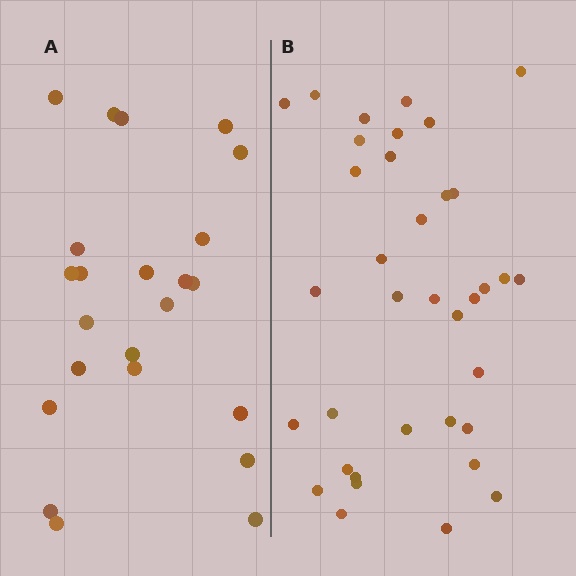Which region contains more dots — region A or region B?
Region B (the right region) has more dots.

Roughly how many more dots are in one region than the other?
Region B has approximately 15 more dots than region A.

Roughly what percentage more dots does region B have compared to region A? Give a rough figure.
About 55% more.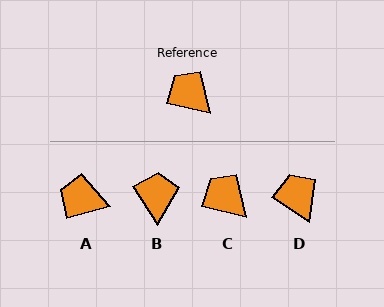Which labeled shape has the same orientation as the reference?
C.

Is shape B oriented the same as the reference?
No, it is off by about 44 degrees.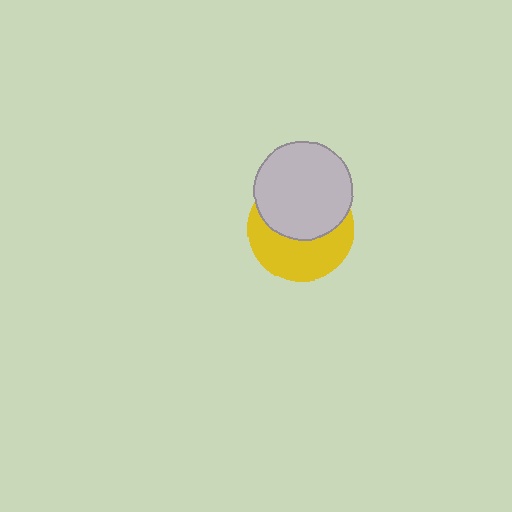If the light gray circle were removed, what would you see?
You would see the complete yellow circle.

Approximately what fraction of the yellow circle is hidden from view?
Roughly 51% of the yellow circle is hidden behind the light gray circle.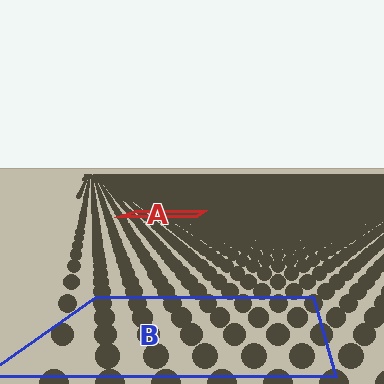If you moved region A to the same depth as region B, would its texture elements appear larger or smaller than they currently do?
They would appear larger. At a closer depth, the same texture elements are projected at a bigger on-screen size.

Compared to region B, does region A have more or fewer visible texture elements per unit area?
Region A has more texture elements per unit area — they are packed more densely because it is farther away.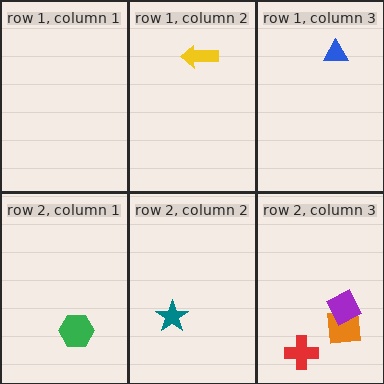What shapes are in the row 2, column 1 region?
The green hexagon.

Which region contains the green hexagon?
The row 2, column 1 region.